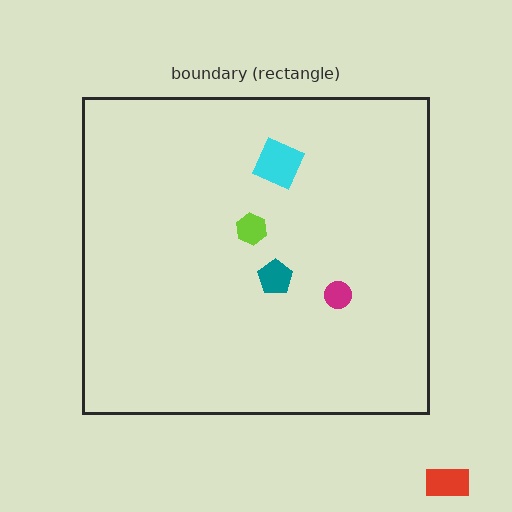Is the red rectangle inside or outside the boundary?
Outside.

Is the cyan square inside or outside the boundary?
Inside.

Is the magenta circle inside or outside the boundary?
Inside.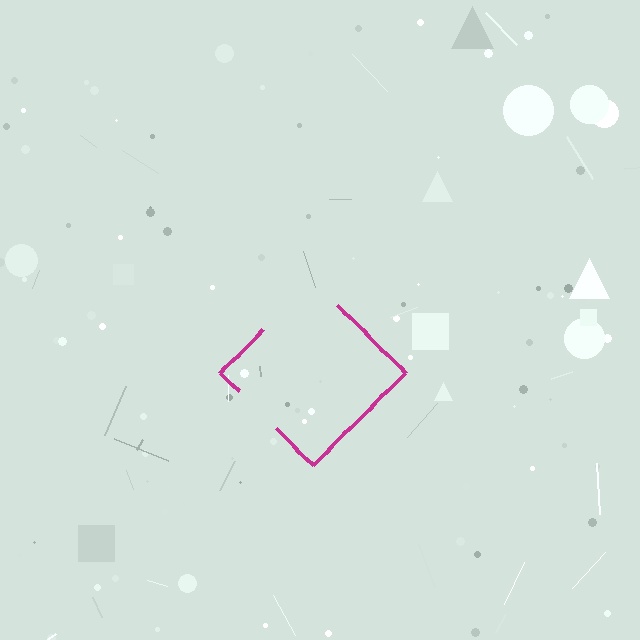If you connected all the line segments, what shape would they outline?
They would outline a diamond.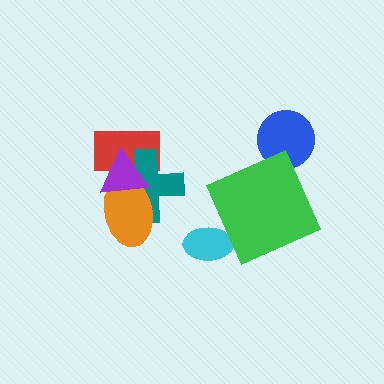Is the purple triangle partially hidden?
No, no other shape covers it.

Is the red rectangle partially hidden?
Yes, it is partially covered by another shape.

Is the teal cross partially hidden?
Yes, it is partially covered by another shape.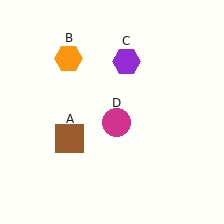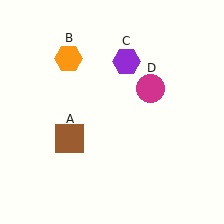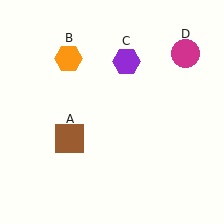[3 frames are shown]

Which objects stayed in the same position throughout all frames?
Brown square (object A) and orange hexagon (object B) and purple hexagon (object C) remained stationary.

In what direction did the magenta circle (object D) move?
The magenta circle (object D) moved up and to the right.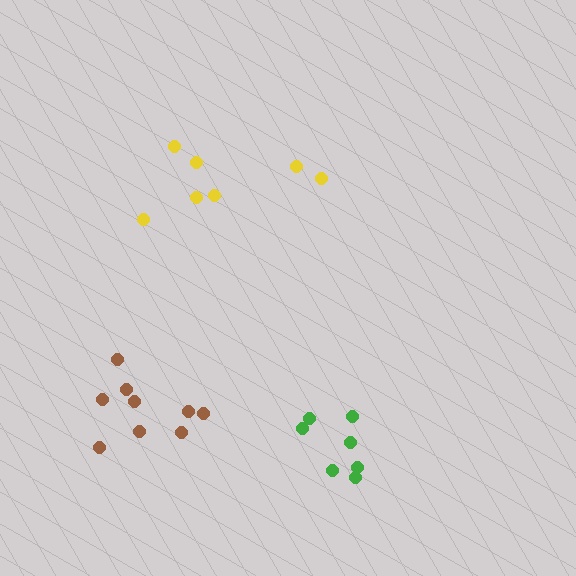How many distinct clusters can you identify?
There are 3 distinct clusters.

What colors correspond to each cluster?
The clusters are colored: brown, yellow, green.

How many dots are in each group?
Group 1: 9 dots, Group 2: 7 dots, Group 3: 7 dots (23 total).